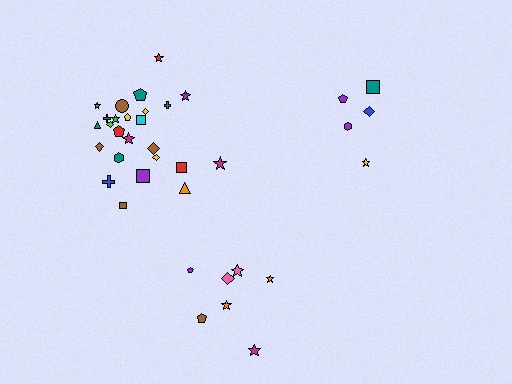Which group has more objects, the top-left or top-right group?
The top-left group.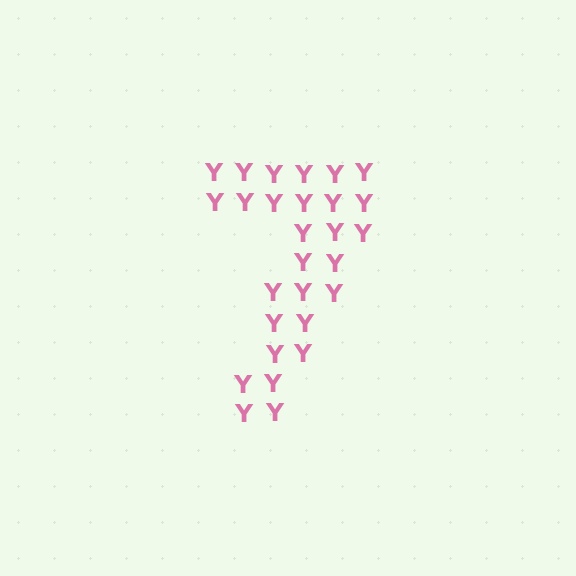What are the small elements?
The small elements are letter Y's.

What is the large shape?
The large shape is the digit 7.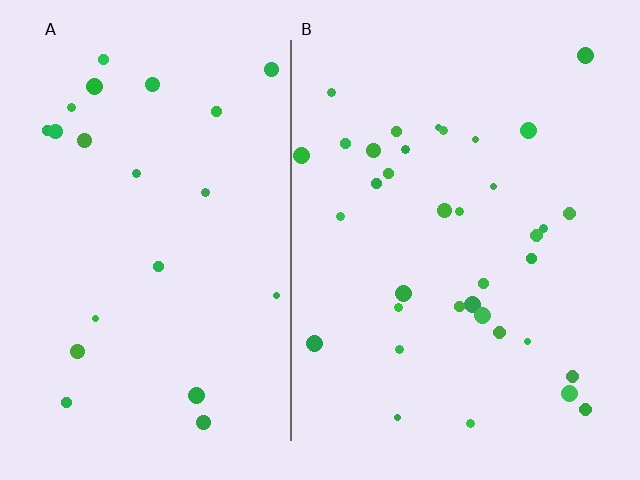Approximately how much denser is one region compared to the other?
Approximately 1.6× — region B over region A.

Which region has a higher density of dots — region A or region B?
B (the right).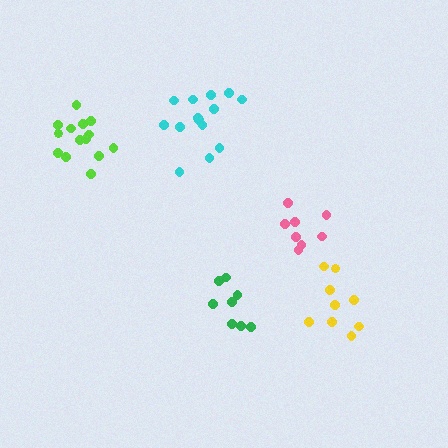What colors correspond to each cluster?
The clusters are colored: green, pink, lime, cyan, yellow.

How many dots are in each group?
Group 1: 8 dots, Group 2: 8 dots, Group 3: 14 dots, Group 4: 14 dots, Group 5: 9 dots (53 total).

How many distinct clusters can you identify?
There are 5 distinct clusters.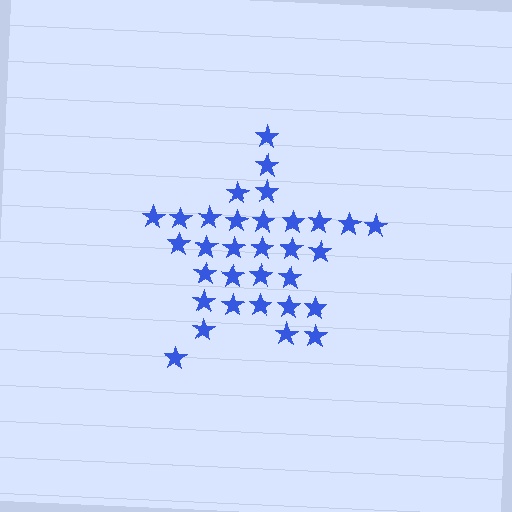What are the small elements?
The small elements are stars.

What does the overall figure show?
The overall figure shows a star.